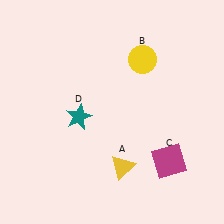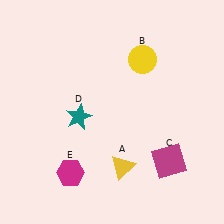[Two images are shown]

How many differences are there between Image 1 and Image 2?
There is 1 difference between the two images.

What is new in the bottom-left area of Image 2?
A magenta hexagon (E) was added in the bottom-left area of Image 2.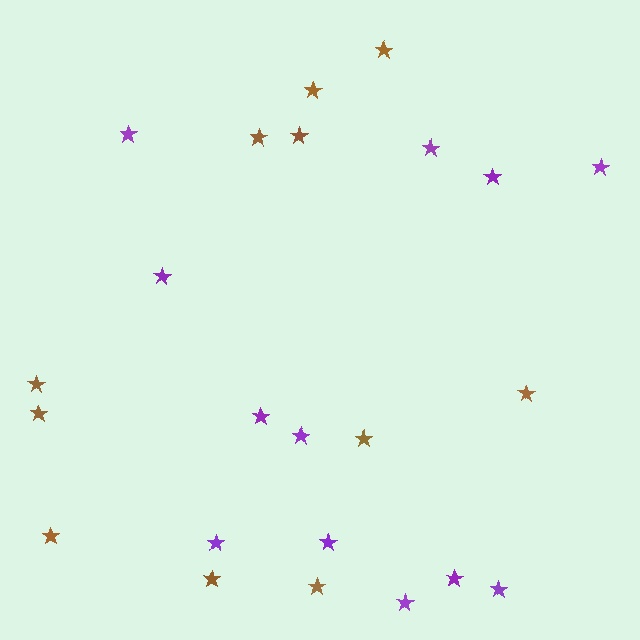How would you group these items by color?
There are 2 groups: one group of purple stars (12) and one group of brown stars (11).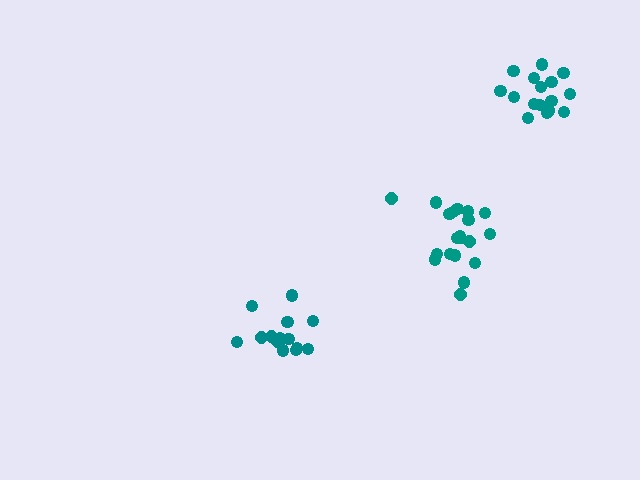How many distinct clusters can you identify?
There are 3 distinct clusters.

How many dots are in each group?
Group 1: 20 dots, Group 2: 16 dots, Group 3: 14 dots (50 total).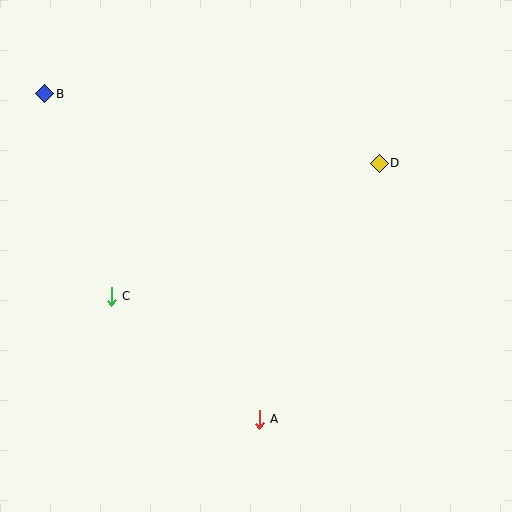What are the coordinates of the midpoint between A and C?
The midpoint between A and C is at (185, 358).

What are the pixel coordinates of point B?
Point B is at (45, 94).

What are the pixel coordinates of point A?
Point A is at (259, 419).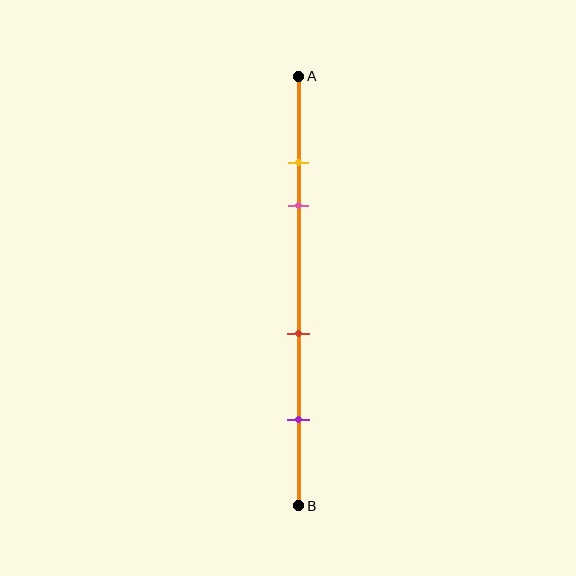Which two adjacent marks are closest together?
The yellow and pink marks are the closest adjacent pair.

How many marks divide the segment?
There are 4 marks dividing the segment.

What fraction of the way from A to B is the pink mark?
The pink mark is approximately 30% (0.3) of the way from A to B.